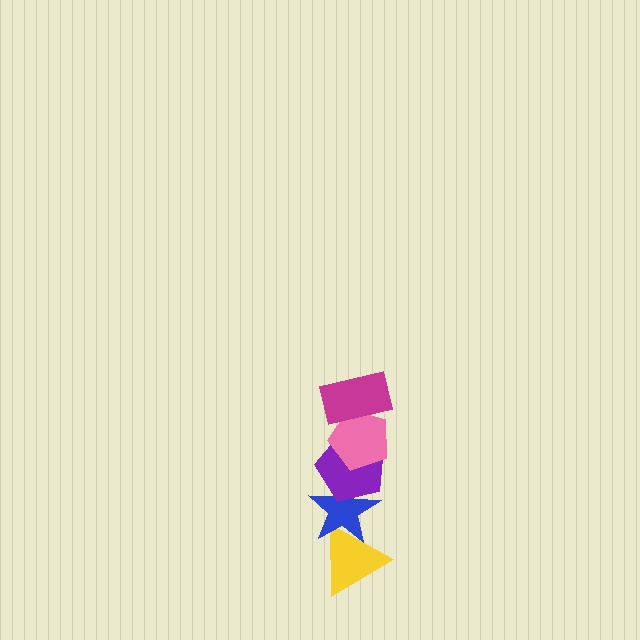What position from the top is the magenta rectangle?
The magenta rectangle is 1st from the top.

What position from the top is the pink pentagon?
The pink pentagon is 2nd from the top.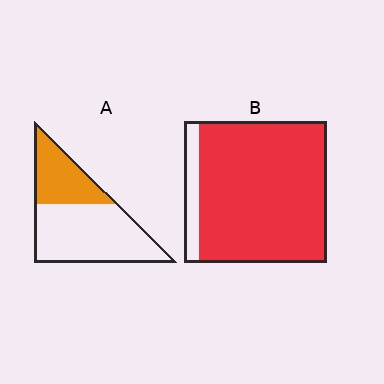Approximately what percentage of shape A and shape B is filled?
A is approximately 35% and B is approximately 90%.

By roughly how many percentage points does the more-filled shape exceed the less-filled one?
By roughly 55 percentage points (B over A).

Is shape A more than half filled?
No.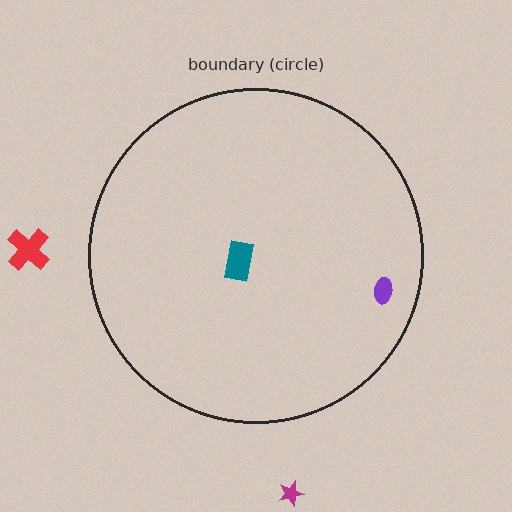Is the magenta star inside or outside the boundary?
Outside.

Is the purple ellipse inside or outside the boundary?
Inside.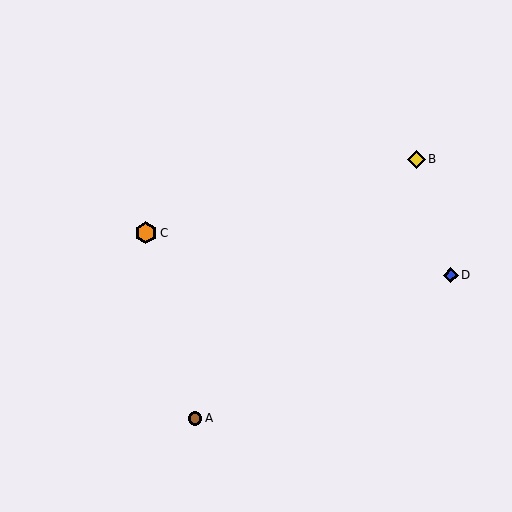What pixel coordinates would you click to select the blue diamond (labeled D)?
Click at (451, 275) to select the blue diamond D.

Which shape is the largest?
The orange hexagon (labeled C) is the largest.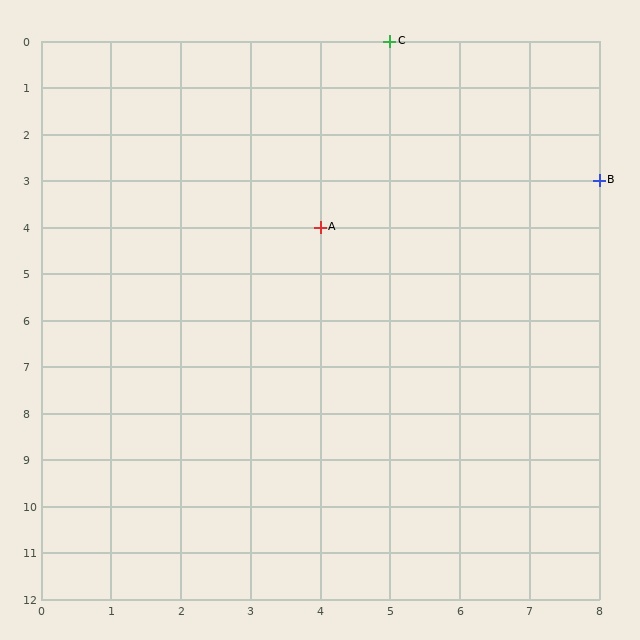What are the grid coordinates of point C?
Point C is at grid coordinates (5, 0).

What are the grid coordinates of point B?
Point B is at grid coordinates (8, 3).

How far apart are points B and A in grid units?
Points B and A are 4 columns and 1 row apart (about 4.1 grid units diagonally).